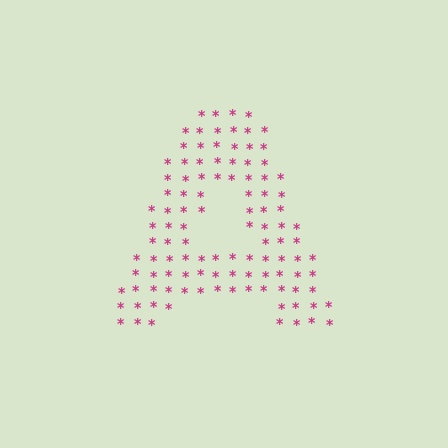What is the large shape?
The large shape is the letter A.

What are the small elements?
The small elements are asterisks.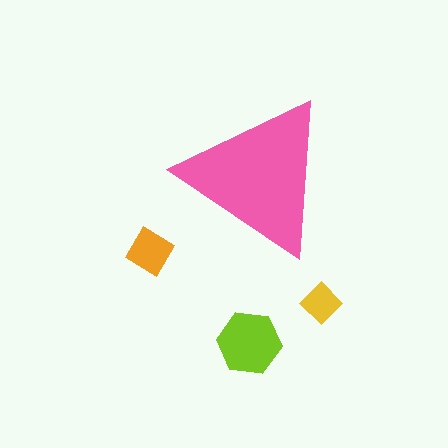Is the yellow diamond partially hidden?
No, the yellow diamond is fully visible.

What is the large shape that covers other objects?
A pink triangle.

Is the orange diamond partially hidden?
No, the orange diamond is fully visible.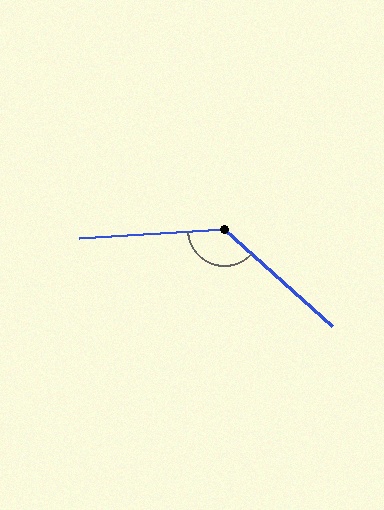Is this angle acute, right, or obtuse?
It is obtuse.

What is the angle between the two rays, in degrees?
Approximately 134 degrees.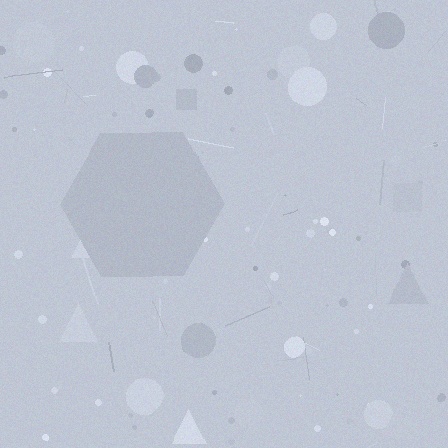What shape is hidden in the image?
A hexagon is hidden in the image.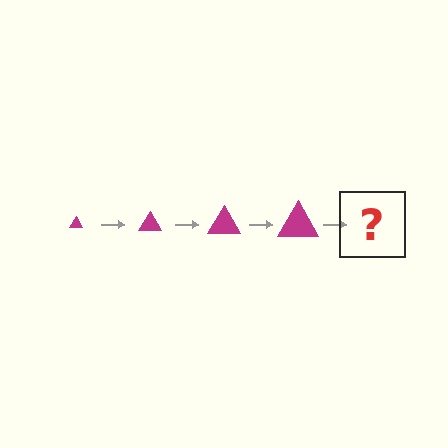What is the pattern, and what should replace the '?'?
The pattern is that the triangle gets progressively larger each step. The '?' should be a magenta triangle, larger than the previous one.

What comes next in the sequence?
The next element should be a magenta triangle, larger than the previous one.